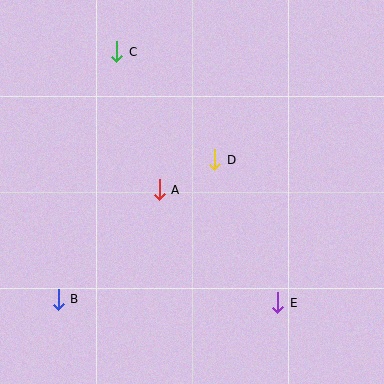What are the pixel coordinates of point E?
Point E is at (277, 303).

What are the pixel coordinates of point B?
Point B is at (58, 299).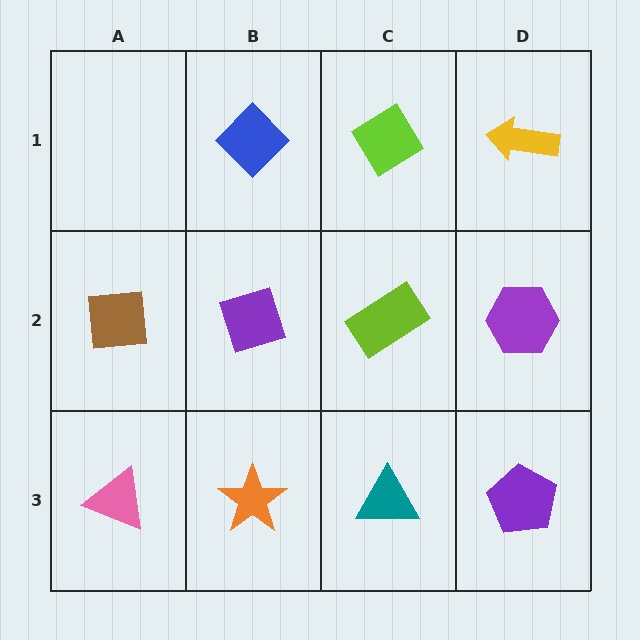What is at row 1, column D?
A yellow arrow.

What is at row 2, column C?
A lime rectangle.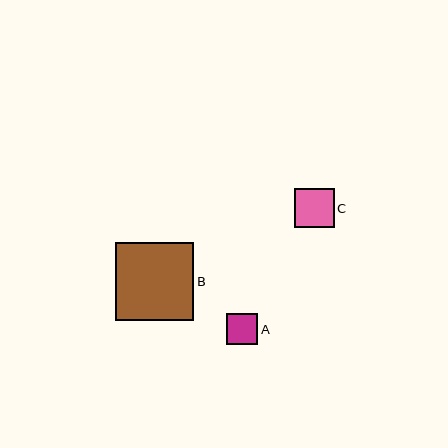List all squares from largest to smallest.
From largest to smallest: B, C, A.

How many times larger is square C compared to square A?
Square C is approximately 1.3 times the size of square A.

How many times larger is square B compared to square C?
Square B is approximately 2.0 times the size of square C.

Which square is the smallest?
Square A is the smallest with a size of approximately 31 pixels.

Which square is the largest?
Square B is the largest with a size of approximately 78 pixels.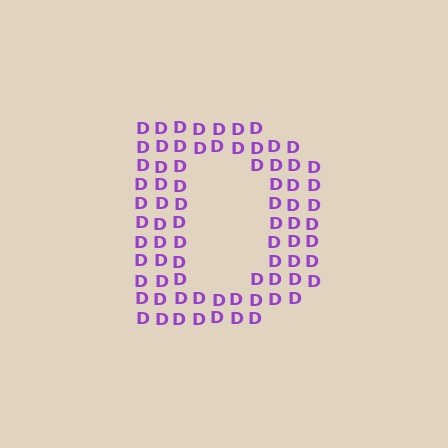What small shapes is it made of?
It is made of small letter D's.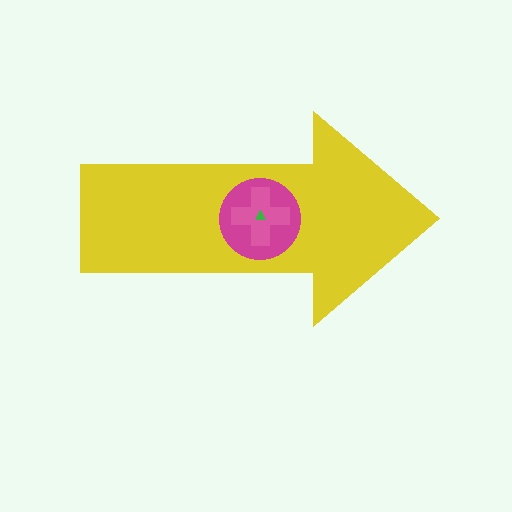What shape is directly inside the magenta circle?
The pink cross.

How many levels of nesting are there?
4.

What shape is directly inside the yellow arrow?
The magenta circle.